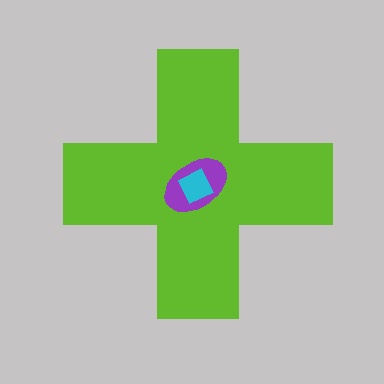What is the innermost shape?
The cyan diamond.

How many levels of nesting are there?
3.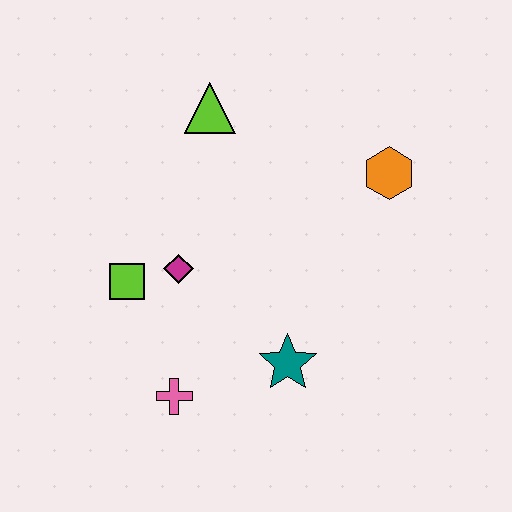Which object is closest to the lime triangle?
The magenta diamond is closest to the lime triangle.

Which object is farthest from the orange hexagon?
The pink cross is farthest from the orange hexagon.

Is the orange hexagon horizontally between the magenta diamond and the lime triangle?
No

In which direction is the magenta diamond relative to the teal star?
The magenta diamond is to the left of the teal star.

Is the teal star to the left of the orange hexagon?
Yes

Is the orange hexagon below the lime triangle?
Yes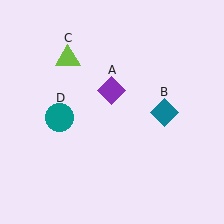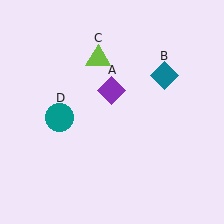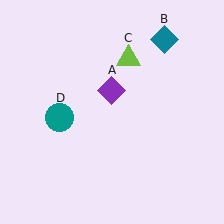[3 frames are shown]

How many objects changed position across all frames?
2 objects changed position: teal diamond (object B), lime triangle (object C).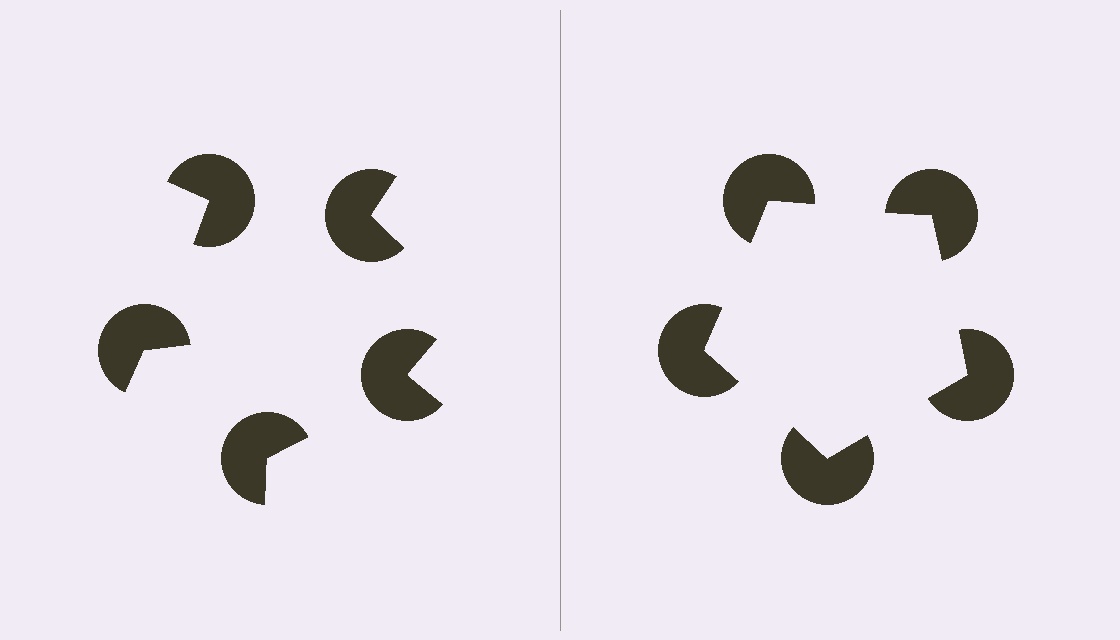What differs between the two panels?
The pac-man discs are positioned identically on both sides; only the wedge orientations differ. On the right they align to a pentagon; on the left they are misaligned.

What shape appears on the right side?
An illusory pentagon.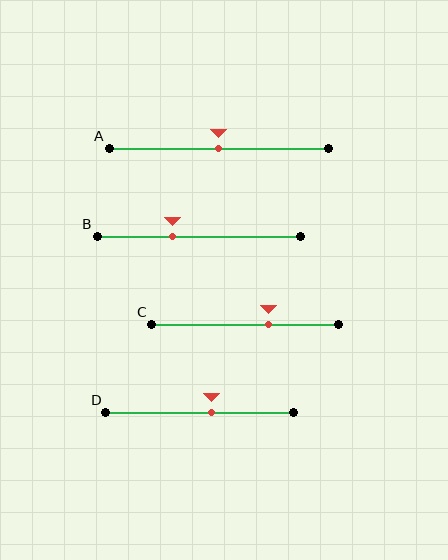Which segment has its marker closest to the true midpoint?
Segment A has its marker closest to the true midpoint.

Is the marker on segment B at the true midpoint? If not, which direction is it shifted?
No, the marker on segment B is shifted to the left by about 13% of the segment length.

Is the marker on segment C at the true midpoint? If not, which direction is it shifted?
No, the marker on segment C is shifted to the right by about 12% of the segment length.